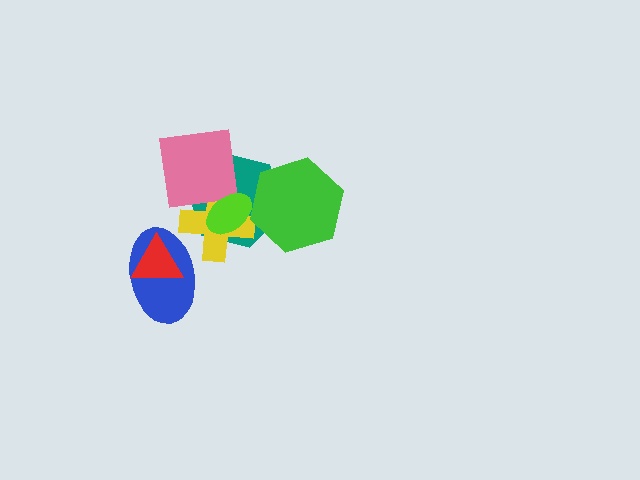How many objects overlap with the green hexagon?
1 object overlaps with the green hexagon.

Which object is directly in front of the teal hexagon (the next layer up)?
The yellow cross is directly in front of the teal hexagon.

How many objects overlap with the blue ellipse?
2 objects overlap with the blue ellipse.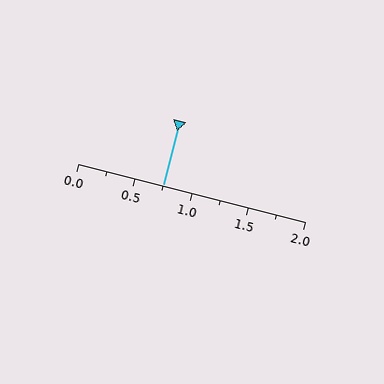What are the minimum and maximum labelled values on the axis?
The axis runs from 0.0 to 2.0.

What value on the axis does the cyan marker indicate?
The marker indicates approximately 0.75.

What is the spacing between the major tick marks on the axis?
The major ticks are spaced 0.5 apart.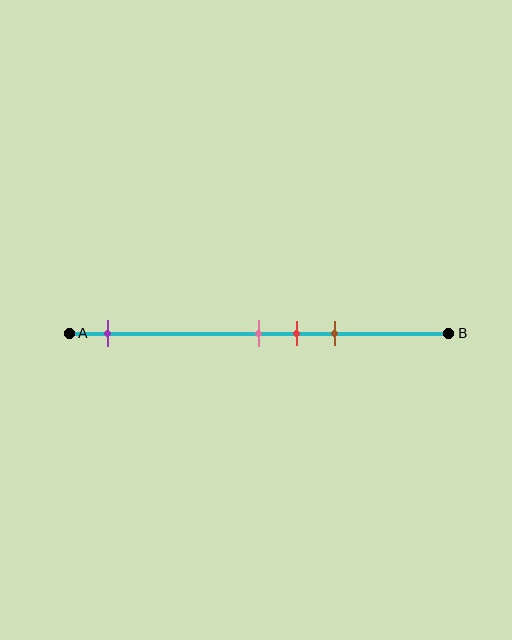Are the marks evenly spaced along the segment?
No, the marks are not evenly spaced.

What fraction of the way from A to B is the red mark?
The red mark is approximately 60% (0.6) of the way from A to B.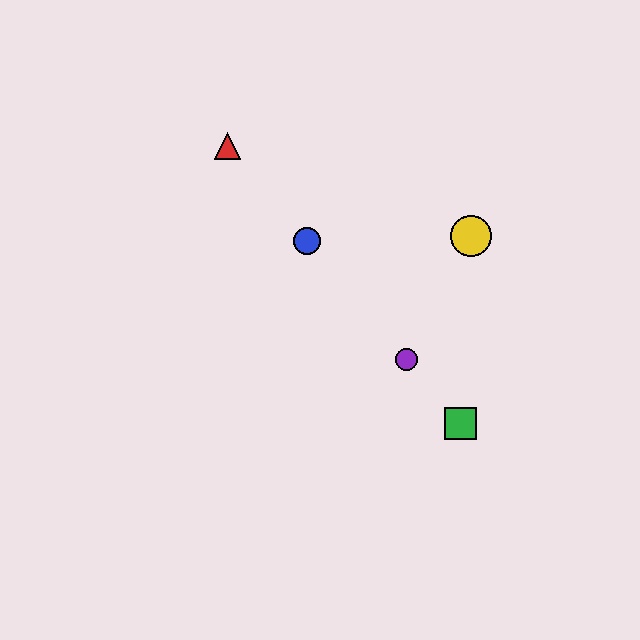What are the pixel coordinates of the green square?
The green square is at (460, 424).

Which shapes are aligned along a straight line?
The red triangle, the blue circle, the green square, the purple circle are aligned along a straight line.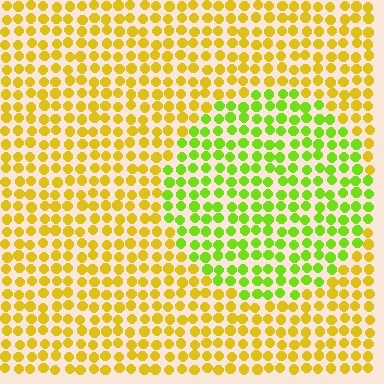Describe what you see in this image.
The image is filled with small yellow elements in a uniform arrangement. A circle-shaped region is visible where the elements are tinted to a slightly different hue, forming a subtle color boundary.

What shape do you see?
I see a circle.